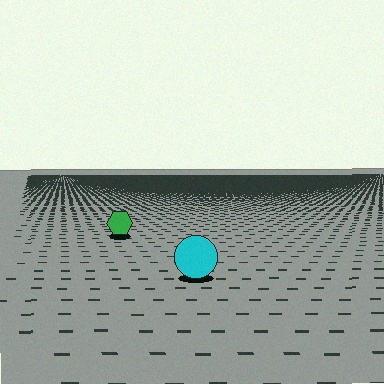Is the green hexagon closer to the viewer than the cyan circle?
No. The cyan circle is closer — you can tell from the texture gradient: the ground texture is coarser near it.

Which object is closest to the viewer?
The cyan circle is closest. The texture marks near it are larger and more spread out.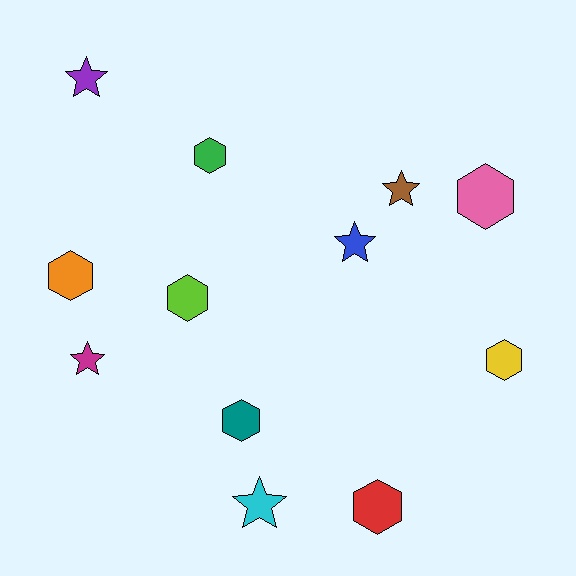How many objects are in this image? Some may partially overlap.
There are 12 objects.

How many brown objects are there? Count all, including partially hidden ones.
There is 1 brown object.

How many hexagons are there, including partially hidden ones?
There are 7 hexagons.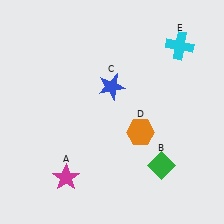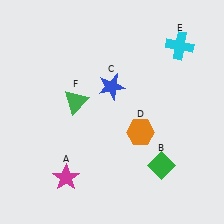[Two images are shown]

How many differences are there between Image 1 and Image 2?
There is 1 difference between the two images.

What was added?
A green triangle (F) was added in Image 2.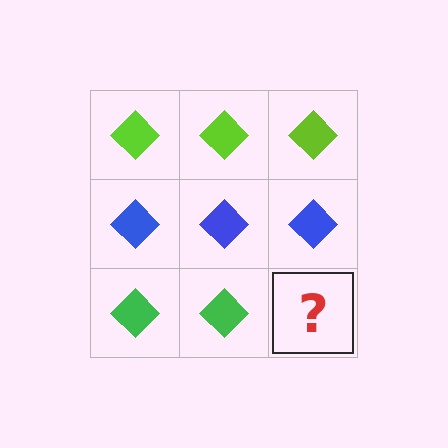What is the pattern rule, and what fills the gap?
The rule is that each row has a consistent color. The gap should be filled with a green diamond.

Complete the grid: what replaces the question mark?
The question mark should be replaced with a green diamond.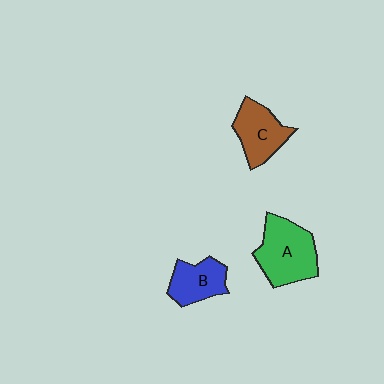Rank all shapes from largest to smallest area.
From largest to smallest: A (green), C (brown), B (blue).